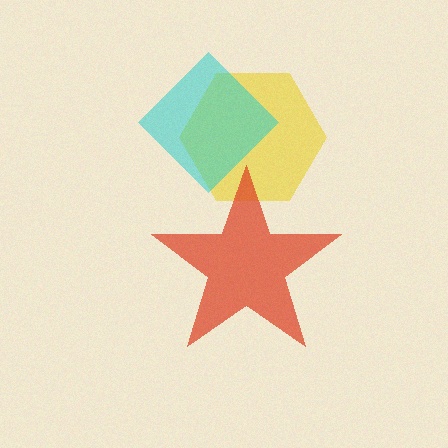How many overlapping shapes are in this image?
There are 3 overlapping shapes in the image.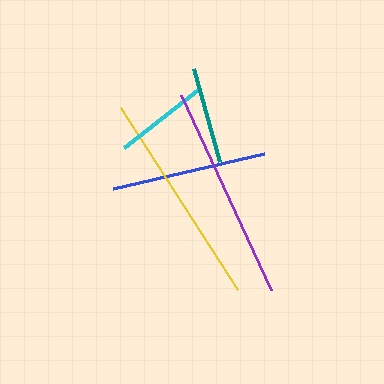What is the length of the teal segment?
The teal segment is approximately 97 pixels long.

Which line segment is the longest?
The yellow line is the longest at approximately 216 pixels.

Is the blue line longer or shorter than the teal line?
The blue line is longer than the teal line.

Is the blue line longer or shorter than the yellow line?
The yellow line is longer than the blue line.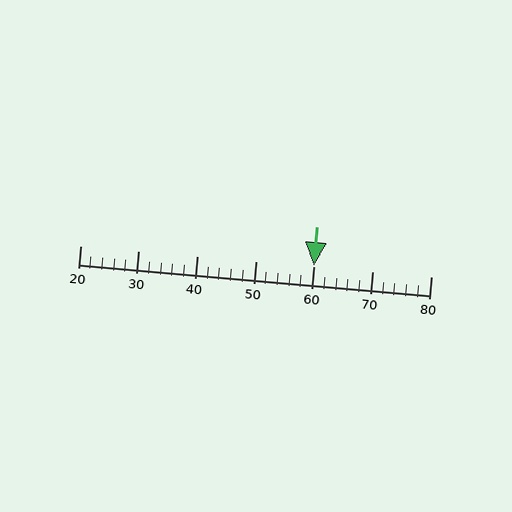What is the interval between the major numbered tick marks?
The major tick marks are spaced 10 units apart.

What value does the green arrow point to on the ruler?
The green arrow points to approximately 60.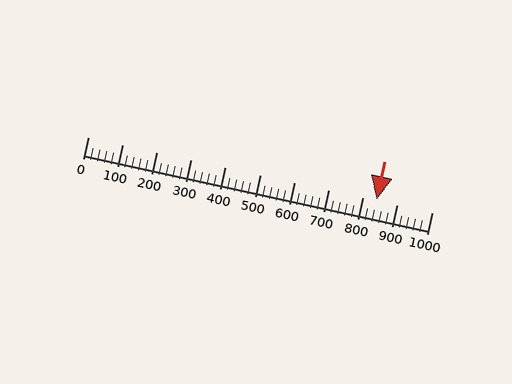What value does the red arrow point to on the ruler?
The red arrow points to approximately 840.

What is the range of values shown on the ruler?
The ruler shows values from 0 to 1000.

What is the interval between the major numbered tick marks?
The major tick marks are spaced 100 units apart.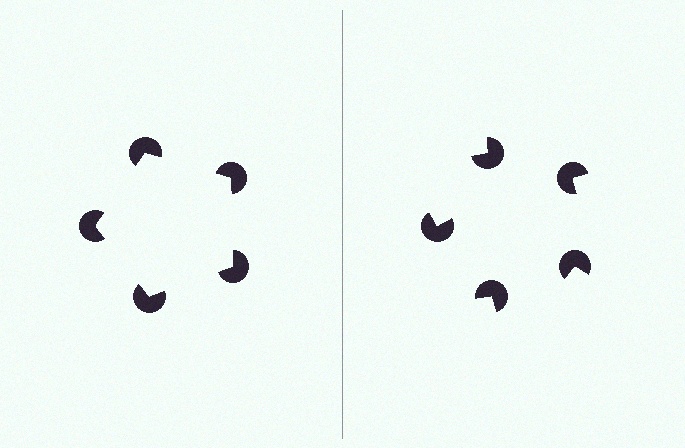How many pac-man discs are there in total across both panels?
10 — 5 on each side.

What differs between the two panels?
The pac-man discs are positioned identically on both sides; only the wedge orientations differ. On the left they align to a pentagon; on the right they are misaligned.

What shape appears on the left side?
An illusory pentagon.